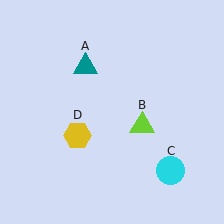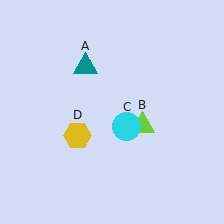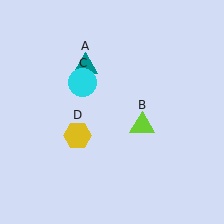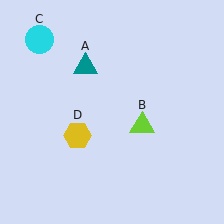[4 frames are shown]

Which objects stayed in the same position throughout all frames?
Teal triangle (object A) and lime triangle (object B) and yellow hexagon (object D) remained stationary.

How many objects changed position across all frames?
1 object changed position: cyan circle (object C).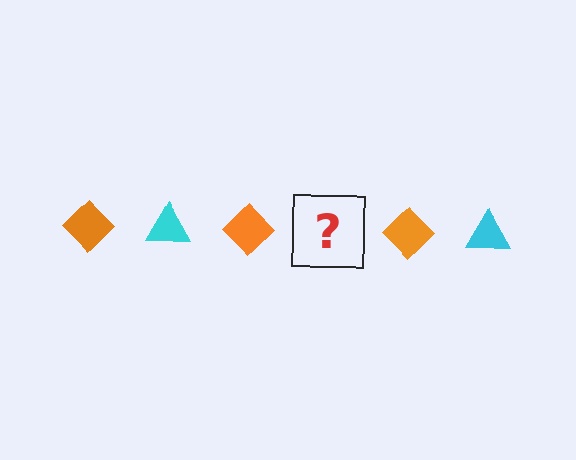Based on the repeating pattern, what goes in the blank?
The blank should be a cyan triangle.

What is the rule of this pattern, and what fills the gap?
The rule is that the pattern alternates between orange diamond and cyan triangle. The gap should be filled with a cyan triangle.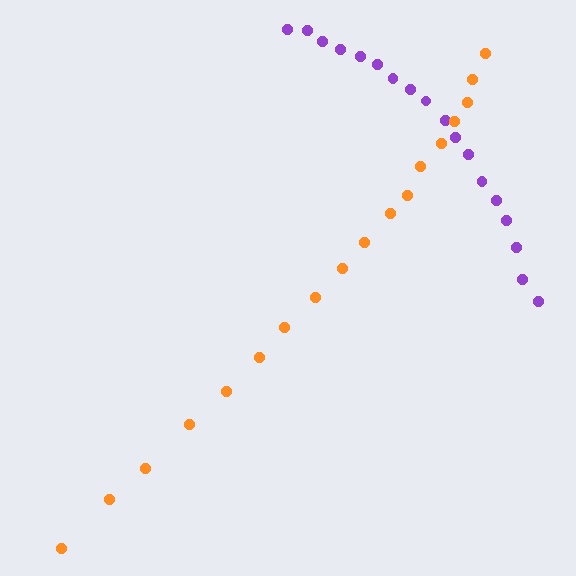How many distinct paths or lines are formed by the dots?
There are 2 distinct paths.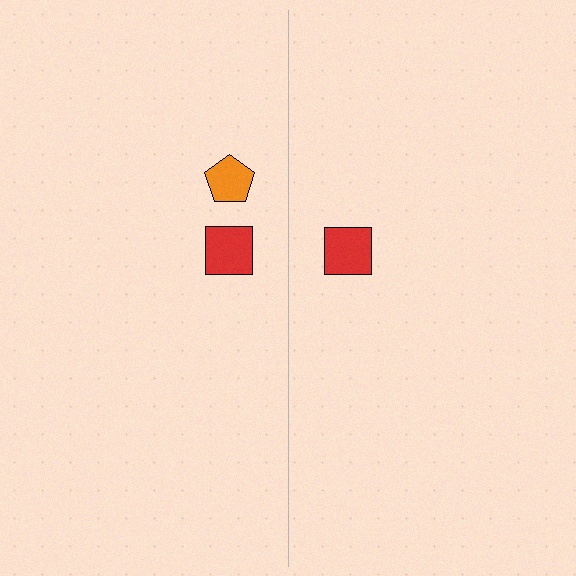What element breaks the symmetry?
A orange pentagon is missing from the right side.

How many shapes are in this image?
There are 3 shapes in this image.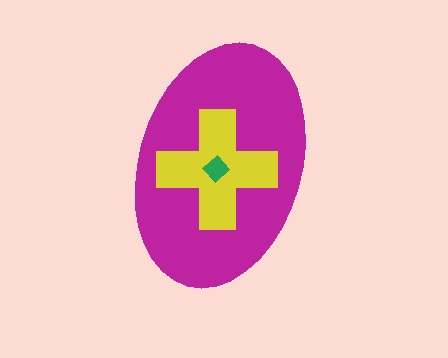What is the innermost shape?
The green diamond.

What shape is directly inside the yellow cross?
The green diamond.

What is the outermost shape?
The magenta ellipse.